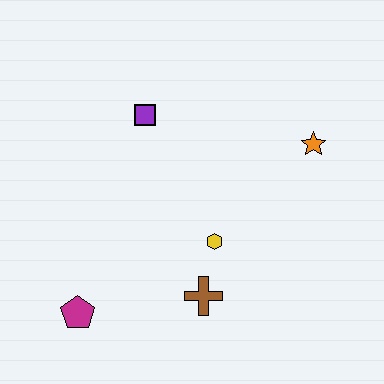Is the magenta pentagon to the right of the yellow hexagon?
No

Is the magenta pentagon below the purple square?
Yes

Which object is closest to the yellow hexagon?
The brown cross is closest to the yellow hexagon.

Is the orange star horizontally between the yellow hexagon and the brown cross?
No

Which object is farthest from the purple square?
The magenta pentagon is farthest from the purple square.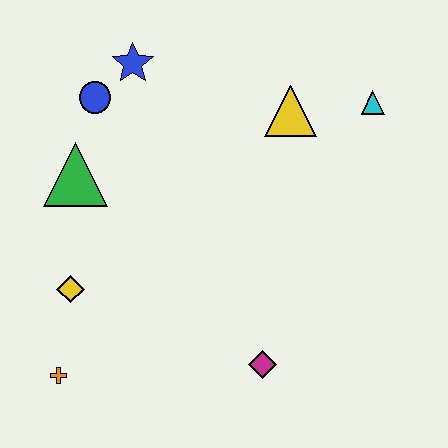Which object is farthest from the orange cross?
The cyan triangle is farthest from the orange cross.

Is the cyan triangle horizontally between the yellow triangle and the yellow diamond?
No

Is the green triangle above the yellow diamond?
Yes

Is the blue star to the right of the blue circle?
Yes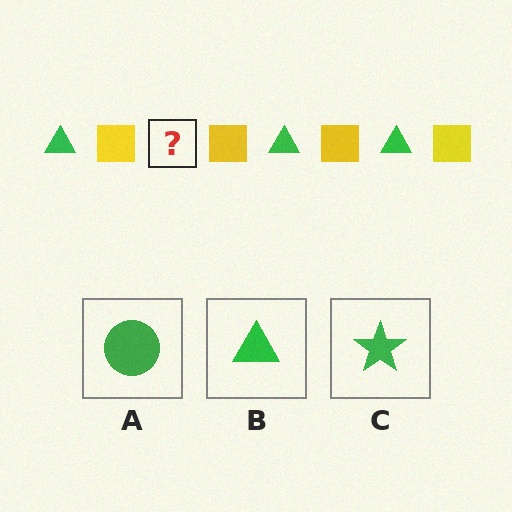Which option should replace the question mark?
Option B.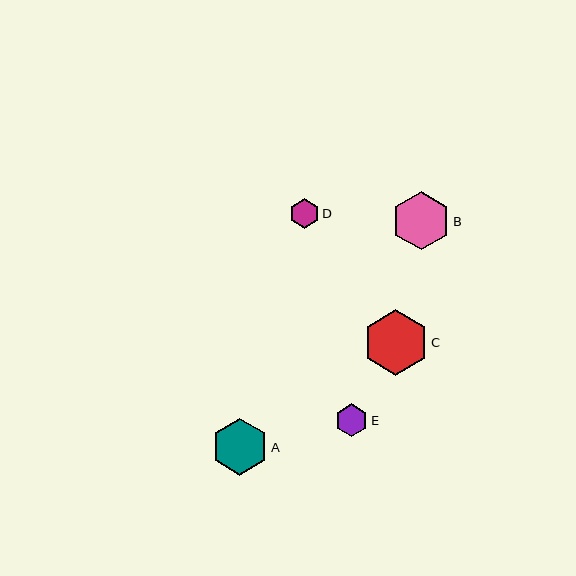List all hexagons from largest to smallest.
From largest to smallest: C, B, A, E, D.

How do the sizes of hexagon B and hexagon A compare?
Hexagon B and hexagon A are approximately the same size.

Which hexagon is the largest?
Hexagon C is the largest with a size of approximately 65 pixels.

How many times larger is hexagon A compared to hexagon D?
Hexagon A is approximately 1.9 times the size of hexagon D.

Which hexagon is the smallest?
Hexagon D is the smallest with a size of approximately 30 pixels.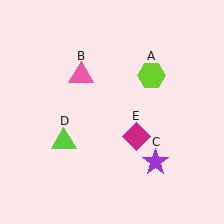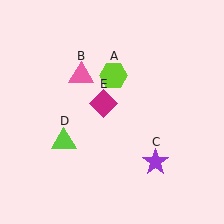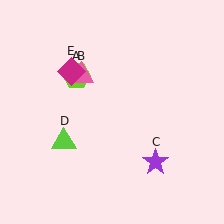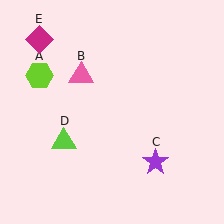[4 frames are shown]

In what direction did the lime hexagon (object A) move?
The lime hexagon (object A) moved left.